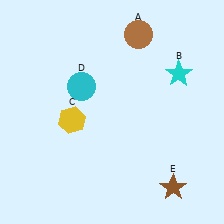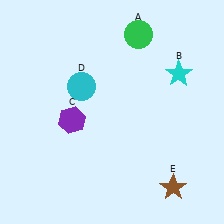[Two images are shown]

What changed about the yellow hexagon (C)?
In Image 1, C is yellow. In Image 2, it changed to purple.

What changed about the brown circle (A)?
In Image 1, A is brown. In Image 2, it changed to green.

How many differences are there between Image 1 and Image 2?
There are 2 differences between the two images.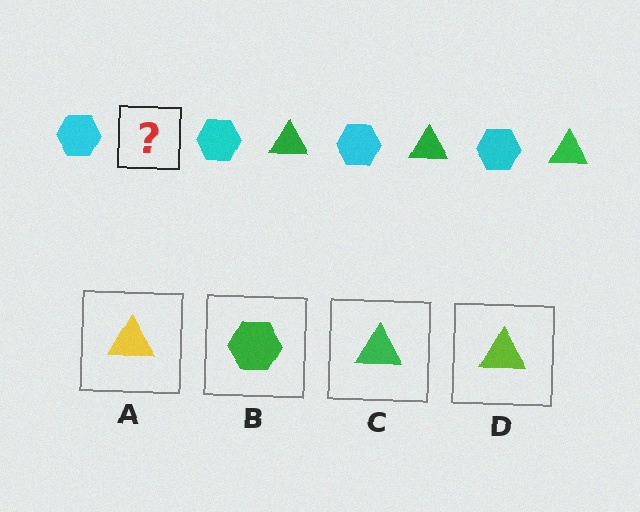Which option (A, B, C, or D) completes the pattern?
C.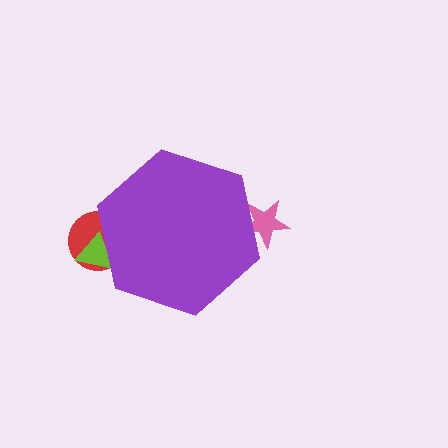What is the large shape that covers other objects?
A purple hexagon.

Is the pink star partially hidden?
Yes, the pink star is partially hidden behind the purple hexagon.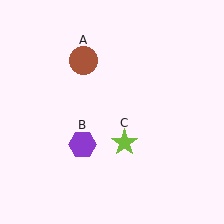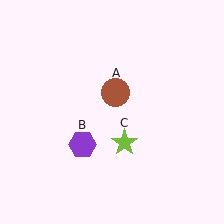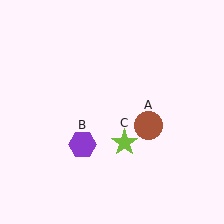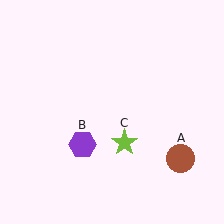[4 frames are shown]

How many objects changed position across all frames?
1 object changed position: brown circle (object A).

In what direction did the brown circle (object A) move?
The brown circle (object A) moved down and to the right.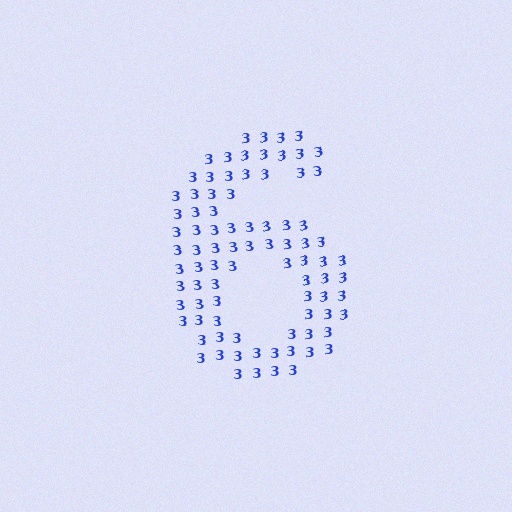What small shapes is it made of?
It is made of small digit 3's.